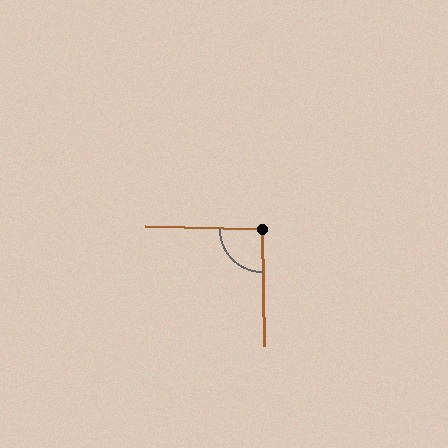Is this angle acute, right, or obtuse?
It is approximately a right angle.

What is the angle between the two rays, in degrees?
Approximately 93 degrees.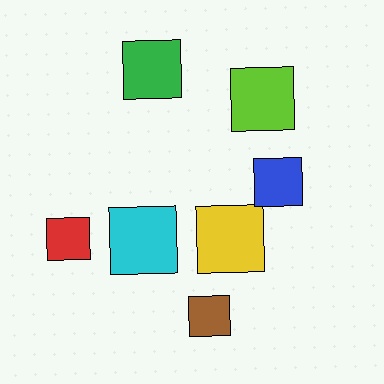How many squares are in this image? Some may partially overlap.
There are 7 squares.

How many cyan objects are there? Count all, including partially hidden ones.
There is 1 cyan object.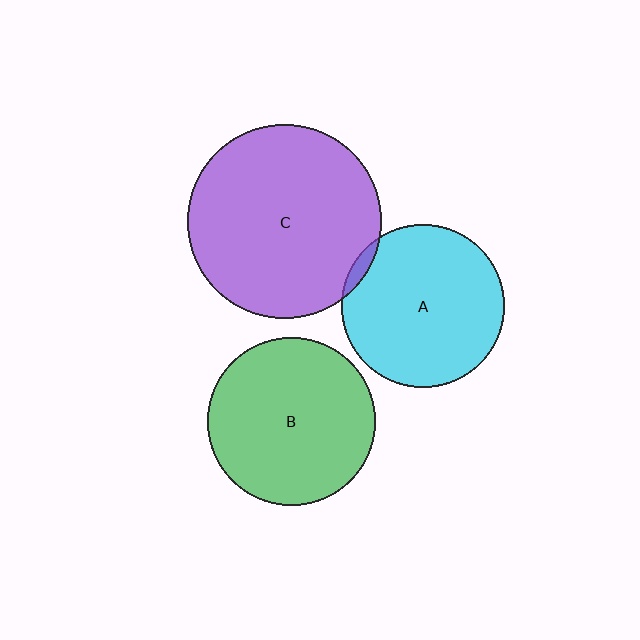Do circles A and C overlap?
Yes.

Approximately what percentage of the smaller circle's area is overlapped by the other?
Approximately 5%.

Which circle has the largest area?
Circle C (purple).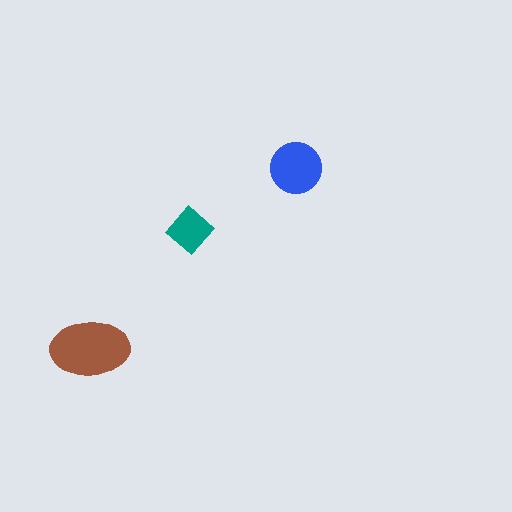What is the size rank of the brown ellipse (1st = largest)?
1st.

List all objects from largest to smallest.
The brown ellipse, the blue circle, the teal diamond.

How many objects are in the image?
There are 3 objects in the image.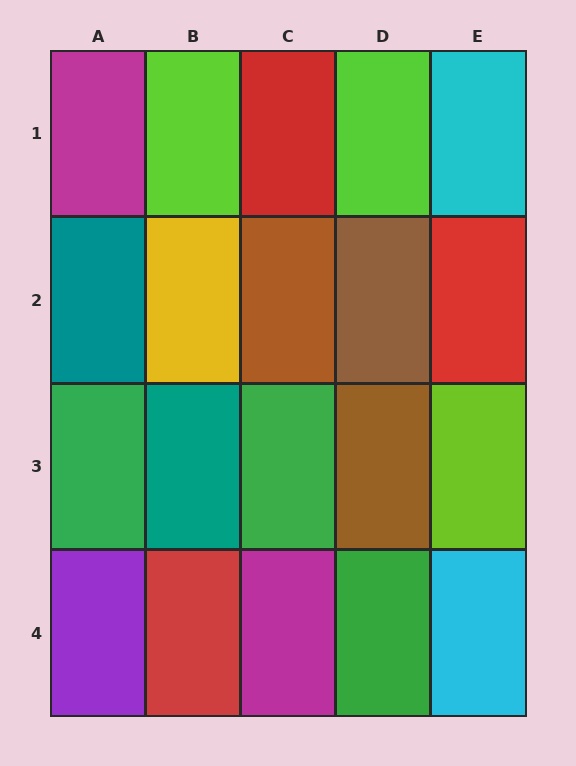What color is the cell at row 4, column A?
Purple.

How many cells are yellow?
1 cell is yellow.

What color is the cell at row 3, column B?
Teal.